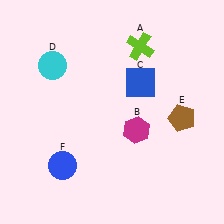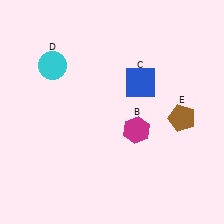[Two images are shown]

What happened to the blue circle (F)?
The blue circle (F) was removed in Image 2. It was in the bottom-left area of Image 1.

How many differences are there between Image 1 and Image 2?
There are 2 differences between the two images.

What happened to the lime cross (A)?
The lime cross (A) was removed in Image 2. It was in the top-right area of Image 1.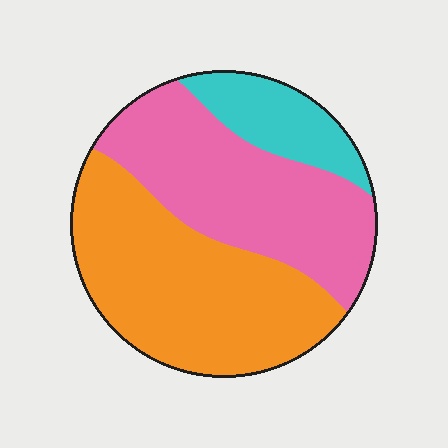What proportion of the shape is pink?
Pink takes up about two fifths (2/5) of the shape.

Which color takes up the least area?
Cyan, at roughly 15%.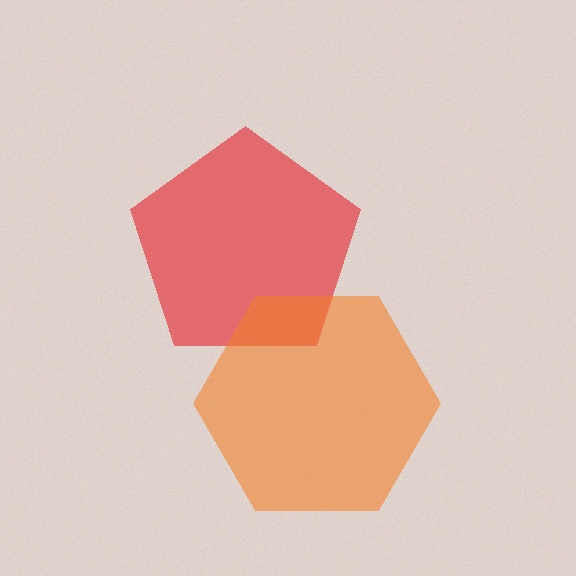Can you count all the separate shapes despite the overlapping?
Yes, there are 2 separate shapes.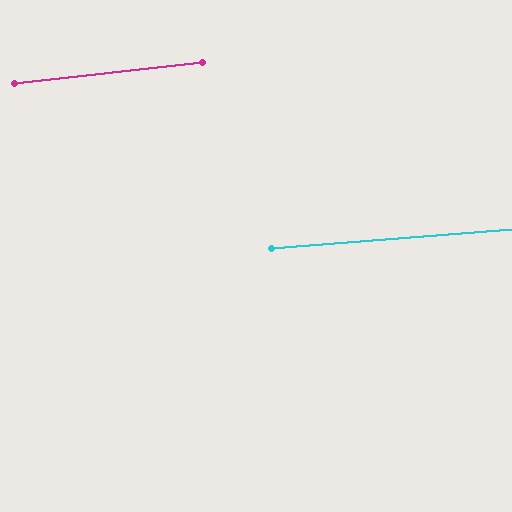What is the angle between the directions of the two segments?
Approximately 2 degrees.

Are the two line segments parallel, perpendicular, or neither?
Parallel — their directions differ by only 1.9°.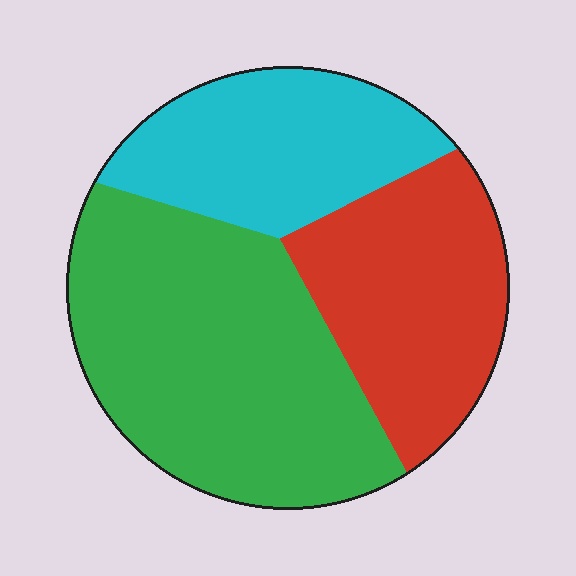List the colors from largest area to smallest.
From largest to smallest: green, red, cyan.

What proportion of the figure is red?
Red takes up about one quarter (1/4) of the figure.